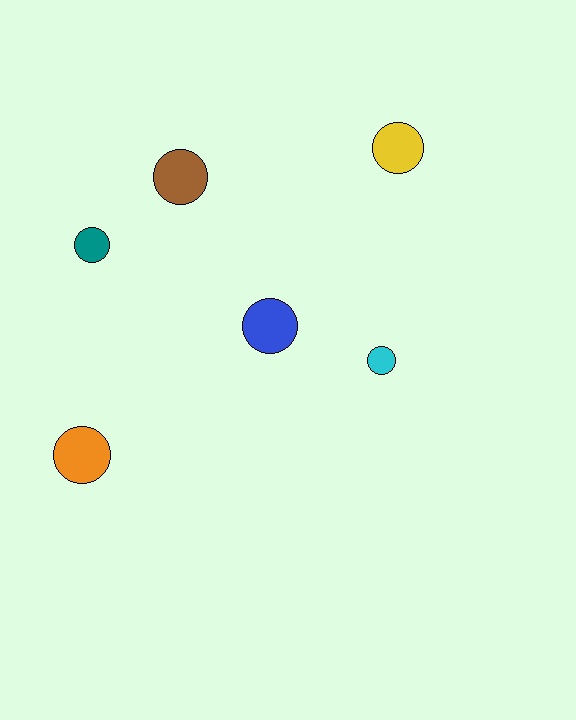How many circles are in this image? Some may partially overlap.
There are 6 circles.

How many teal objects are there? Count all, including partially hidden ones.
There is 1 teal object.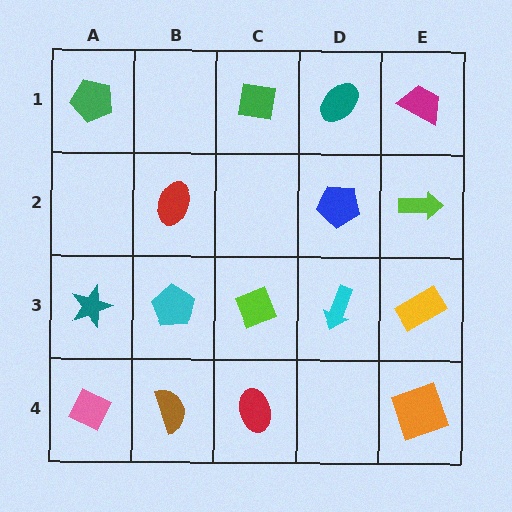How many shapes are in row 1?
4 shapes.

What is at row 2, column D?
A blue pentagon.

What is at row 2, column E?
A lime arrow.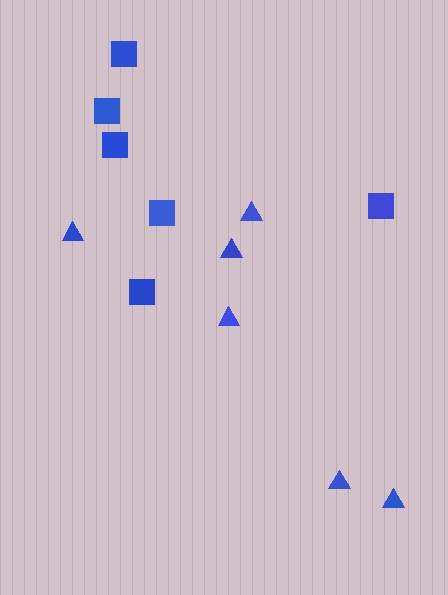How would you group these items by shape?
There are 2 groups: one group of triangles (6) and one group of squares (6).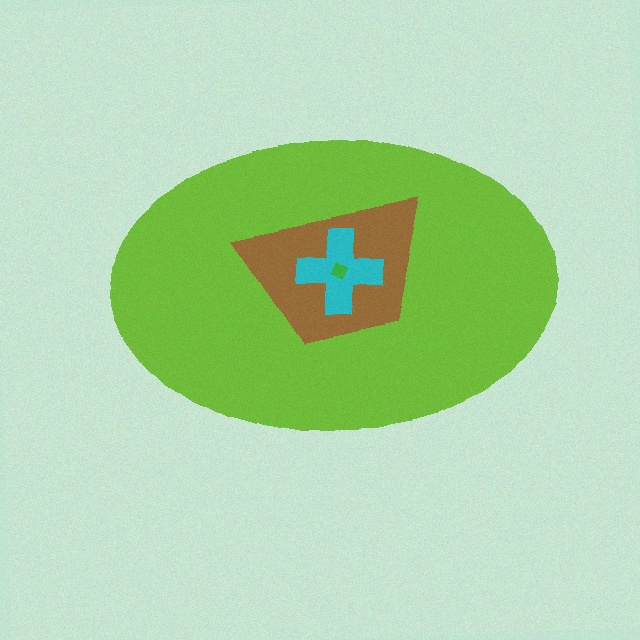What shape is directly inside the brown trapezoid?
The cyan cross.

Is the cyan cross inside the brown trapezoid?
Yes.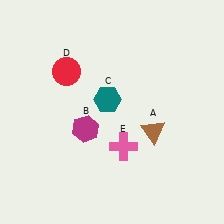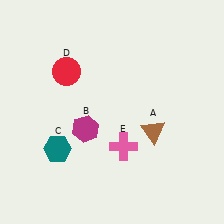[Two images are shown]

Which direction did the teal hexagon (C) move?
The teal hexagon (C) moved left.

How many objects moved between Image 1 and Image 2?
1 object moved between the two images.